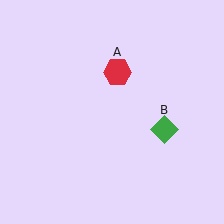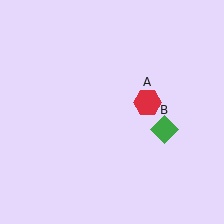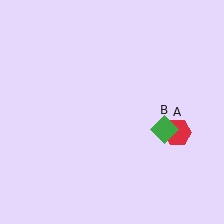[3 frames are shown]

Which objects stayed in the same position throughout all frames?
Green diamond (object B) remained stationary.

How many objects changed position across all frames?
1 object changed position: red hexagon (object A).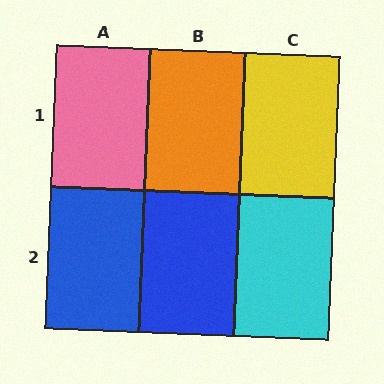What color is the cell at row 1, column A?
Pink.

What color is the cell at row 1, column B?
Orange.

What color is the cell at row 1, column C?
Yellow.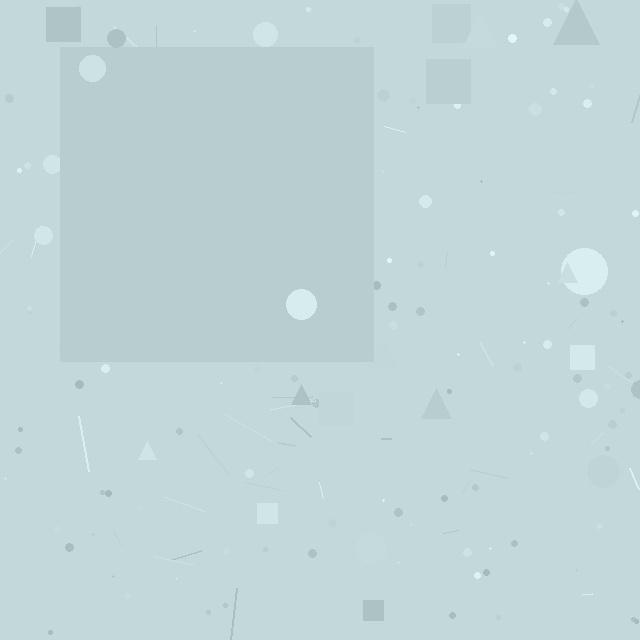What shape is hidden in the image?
A square is hidden in the image.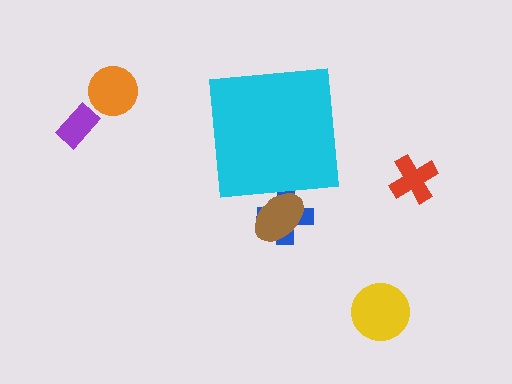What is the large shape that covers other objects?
A cyan square.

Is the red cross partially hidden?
No, the red cross is fully visible.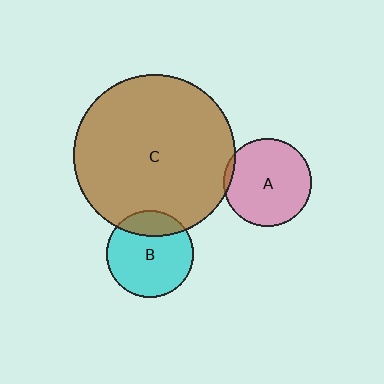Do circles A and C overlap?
Yes.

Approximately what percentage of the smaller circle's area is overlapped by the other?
Approximately 5%.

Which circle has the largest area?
Circle C (brown).